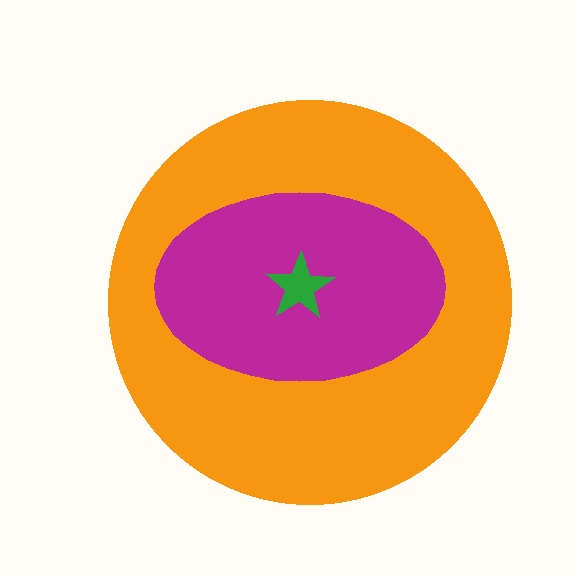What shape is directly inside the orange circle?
The magenta ellipse.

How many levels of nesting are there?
3.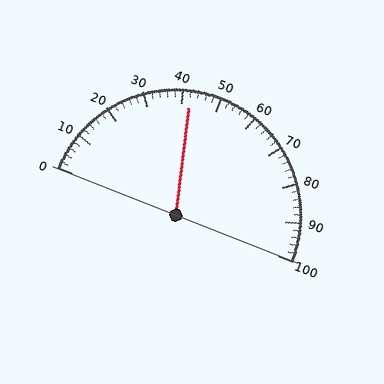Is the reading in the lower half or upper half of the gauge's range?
The reading is in the lower half of the range (0 to 100).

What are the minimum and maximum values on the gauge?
The gauge ranges from 0 to 100.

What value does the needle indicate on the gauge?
The needle indicates approximately 42.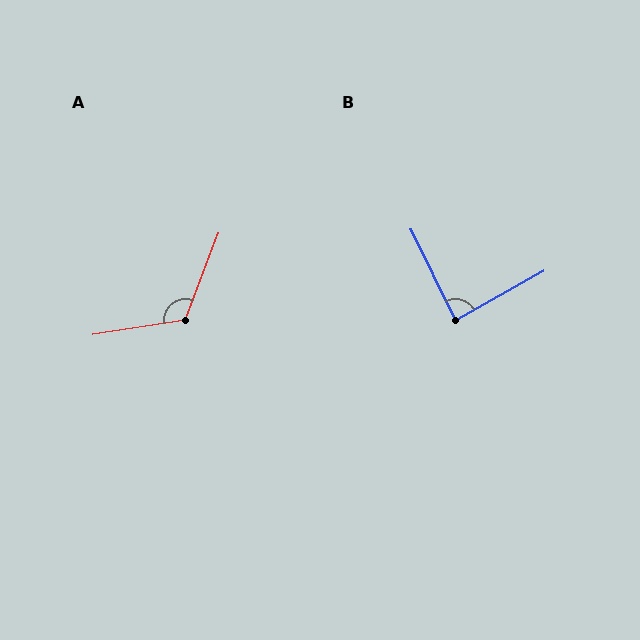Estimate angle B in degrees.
Approximately 86 degrees.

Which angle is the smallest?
B, at approximately 86 degrees.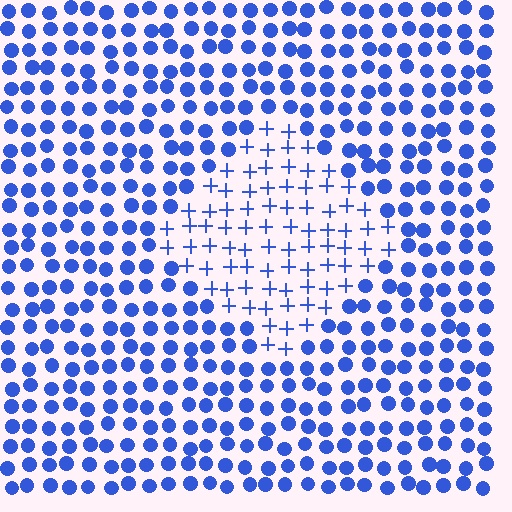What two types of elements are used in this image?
The image uses plus signs inside the diamond region and circles outside it.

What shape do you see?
I see a diamond.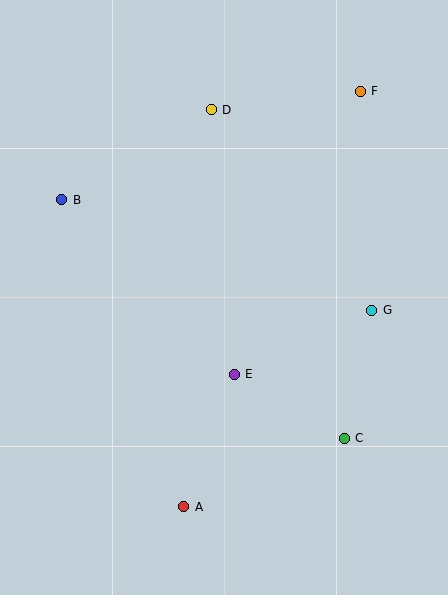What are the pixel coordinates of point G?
Point G is at (372, 310).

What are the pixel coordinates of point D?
Point D is at (211, 110).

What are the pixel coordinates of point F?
Point F is at (360, 91).